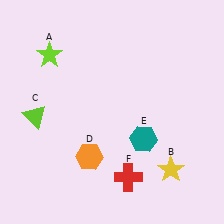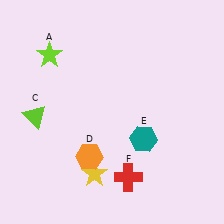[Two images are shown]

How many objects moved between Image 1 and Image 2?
1 object moved between the two images.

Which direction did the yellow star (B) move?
The yellow star (B) moved left.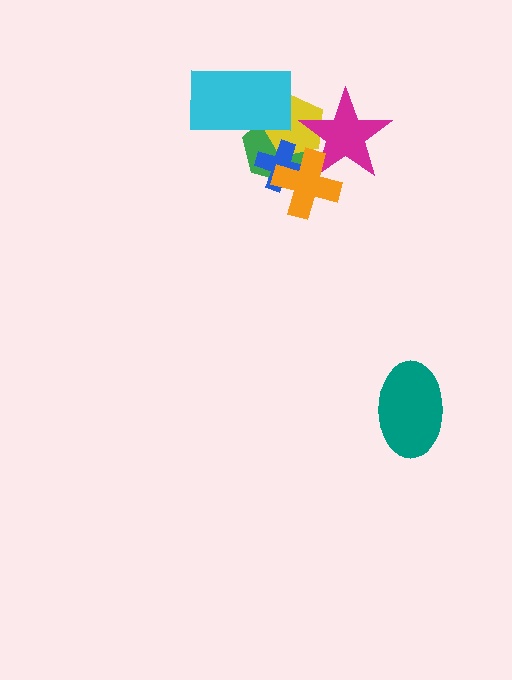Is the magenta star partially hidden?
Yes, it is partially covered by another shape.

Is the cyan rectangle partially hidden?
No, no other shape covers it.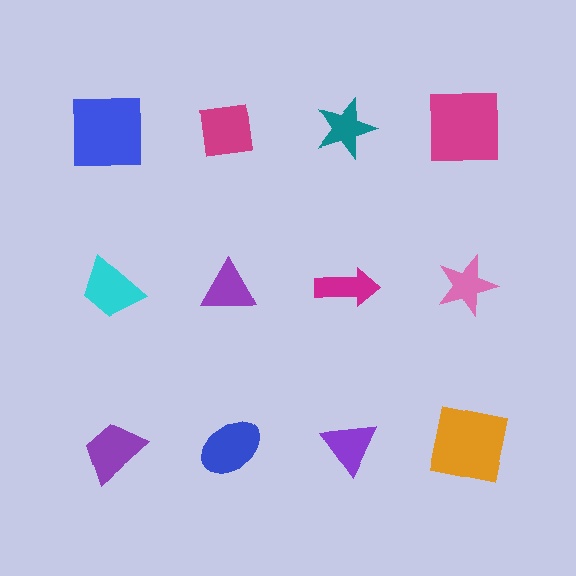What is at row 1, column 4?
A magenta square.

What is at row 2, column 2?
A purple triangle.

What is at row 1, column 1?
A blue square.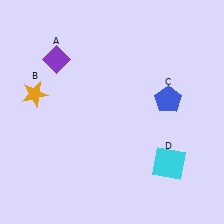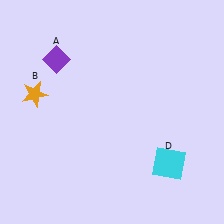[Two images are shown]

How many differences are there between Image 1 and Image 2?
There is 1 difference between the two images.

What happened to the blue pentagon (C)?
The blue pentagon (C) was removed in Image 2. It was in the top-right area of Image 1.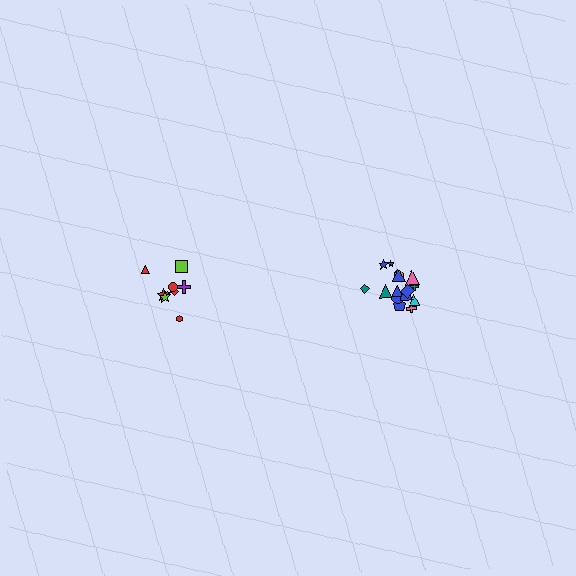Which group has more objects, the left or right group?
The right group.